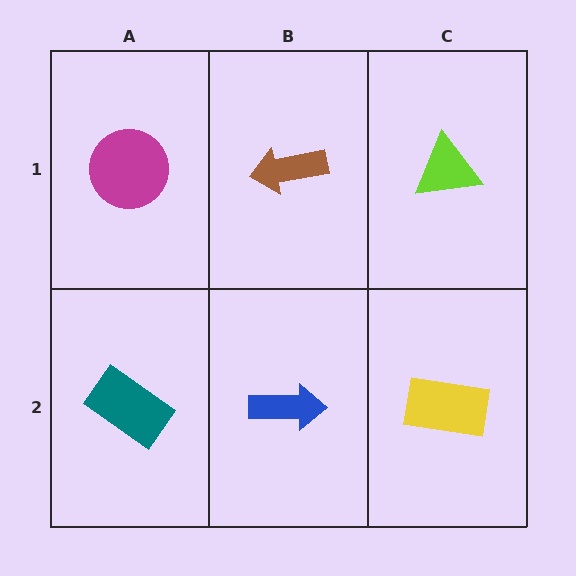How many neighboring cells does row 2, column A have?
2.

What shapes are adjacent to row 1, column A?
A teal rectangle (row 2, column A), a brown arrow (row 1, column B).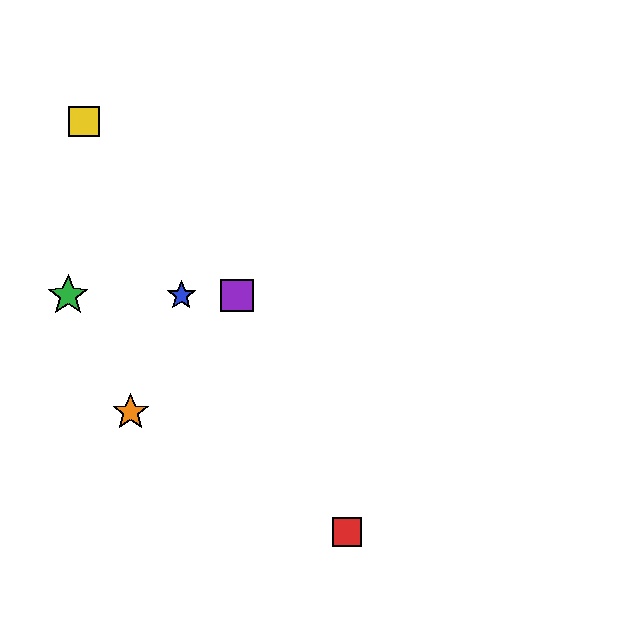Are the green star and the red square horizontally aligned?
No, the green star is at y≈295 and the red square is at y≈532.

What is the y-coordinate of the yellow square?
The yellow square is at y≈122.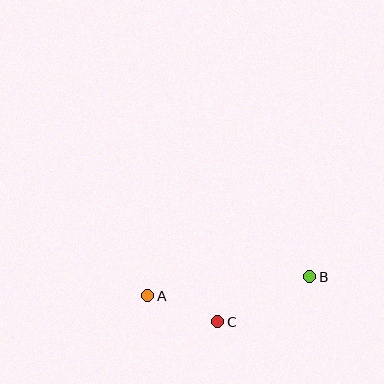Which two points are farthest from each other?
Points A and B are farthest from each other.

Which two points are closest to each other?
Points A and C are closest to each other.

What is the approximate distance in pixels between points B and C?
The distance between B and C is approximately 103 pixels.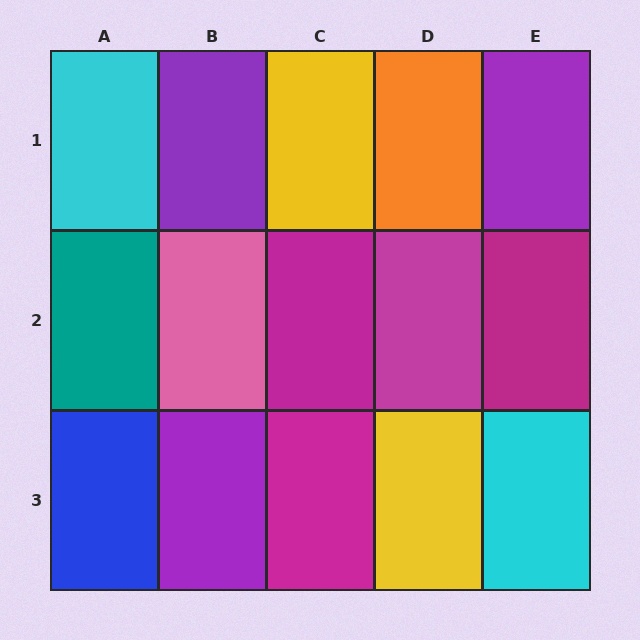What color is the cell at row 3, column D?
Yellow.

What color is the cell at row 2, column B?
Pink.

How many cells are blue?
1 cell is blue.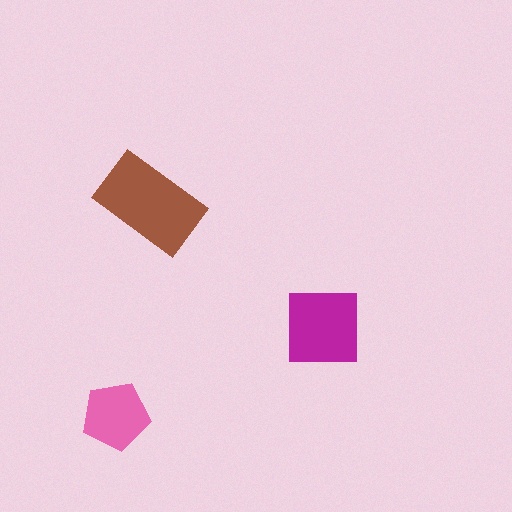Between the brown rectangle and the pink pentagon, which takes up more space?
The brown rectangle.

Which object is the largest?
The brown rectangle.